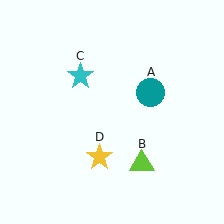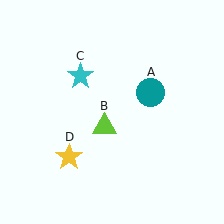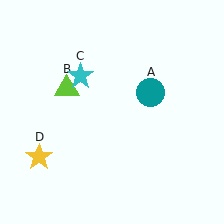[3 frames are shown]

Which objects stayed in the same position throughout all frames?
Teal circle (object A) and cyan star (object C) remained stationary.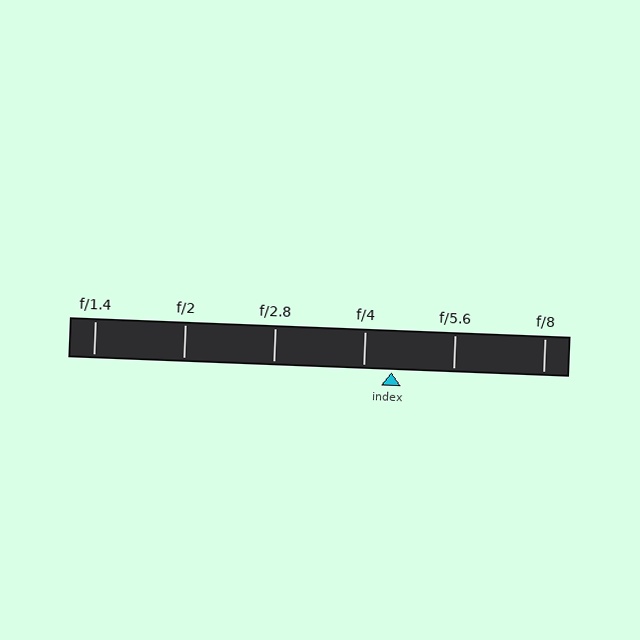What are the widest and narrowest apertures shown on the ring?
The widest aperture shown is f/1.4 and the narrowest is f/8.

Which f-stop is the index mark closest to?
The index mark is closest to f/4.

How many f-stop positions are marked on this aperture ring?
There are 6 f-stop positions marked.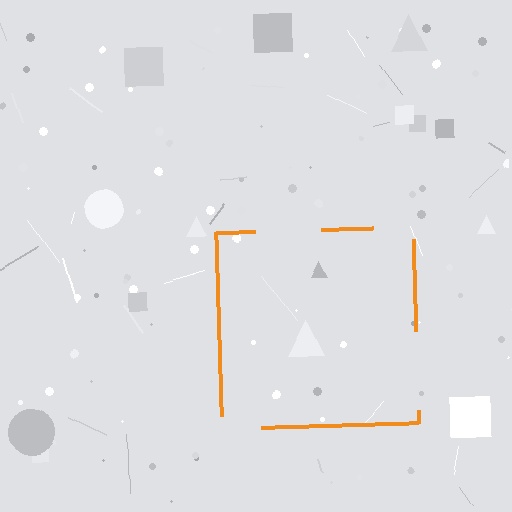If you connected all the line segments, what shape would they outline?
They would outline a square.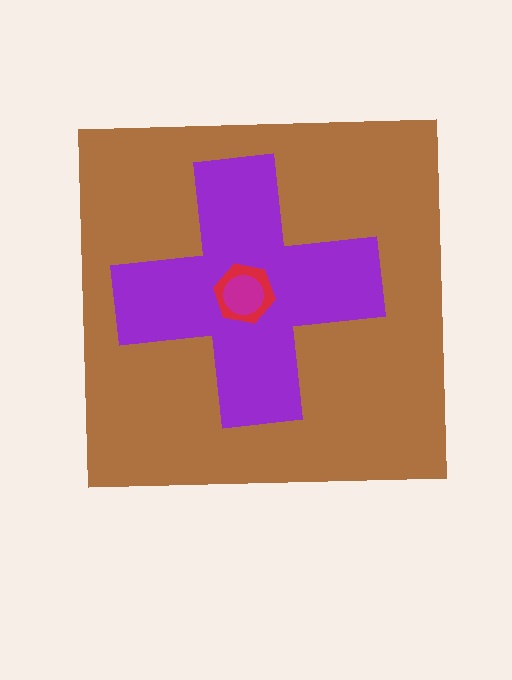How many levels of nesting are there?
4.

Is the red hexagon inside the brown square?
Yes.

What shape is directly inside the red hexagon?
The magenta circle.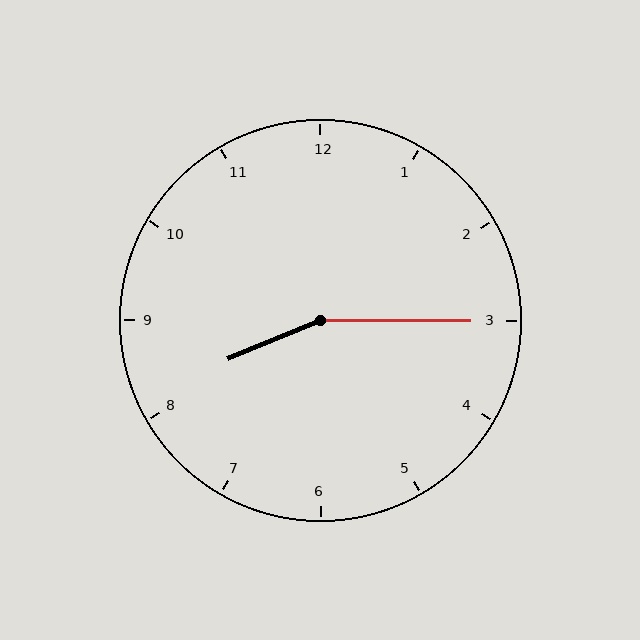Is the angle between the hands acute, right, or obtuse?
It is obtuse.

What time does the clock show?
8:15.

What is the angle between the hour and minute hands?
Approximately 158 degrees.